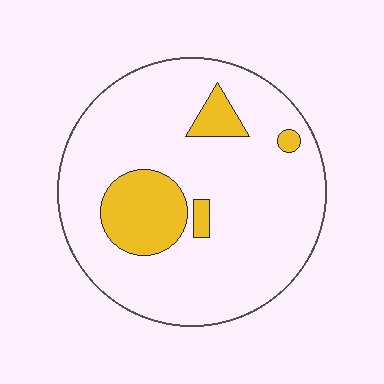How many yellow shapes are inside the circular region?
4.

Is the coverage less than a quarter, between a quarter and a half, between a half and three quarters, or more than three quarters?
Less than a quarter.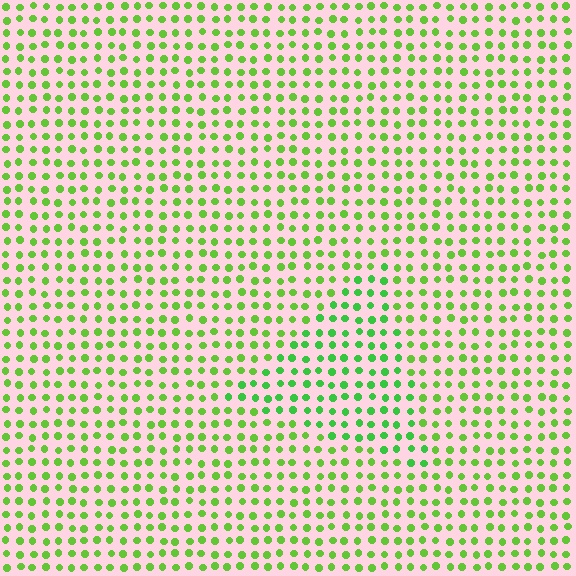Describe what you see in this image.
The image is filled with small lime elements in a uniform arrangement. A triangle-shaped region is visible where the elements are tinted to a slightly different hue, forming a subtle color boundary.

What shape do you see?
I see a triangle.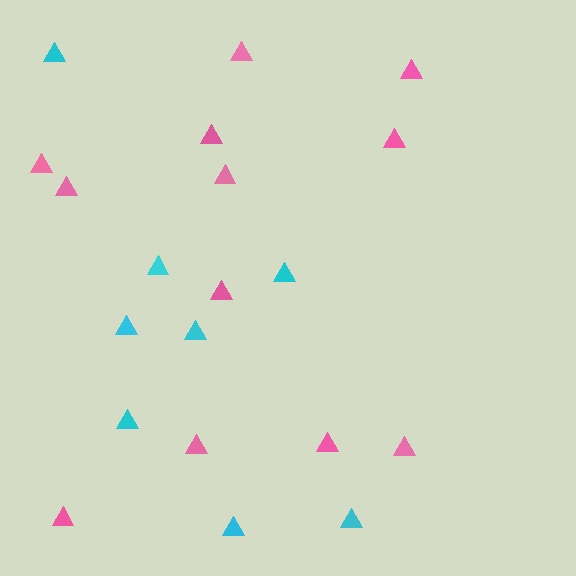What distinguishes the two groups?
There are 2 groups: one group of pink triangles (12) and one group of cyan triangles (8).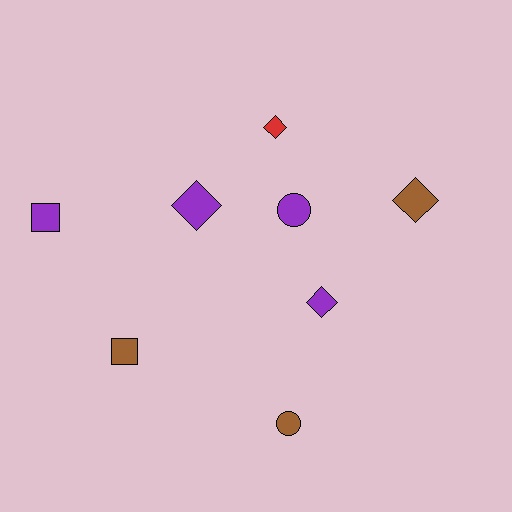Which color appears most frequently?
Purple, with 4 objects.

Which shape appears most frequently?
Diamond, with 4 objects.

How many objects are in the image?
There are 8 objects.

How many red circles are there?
There are no red circles.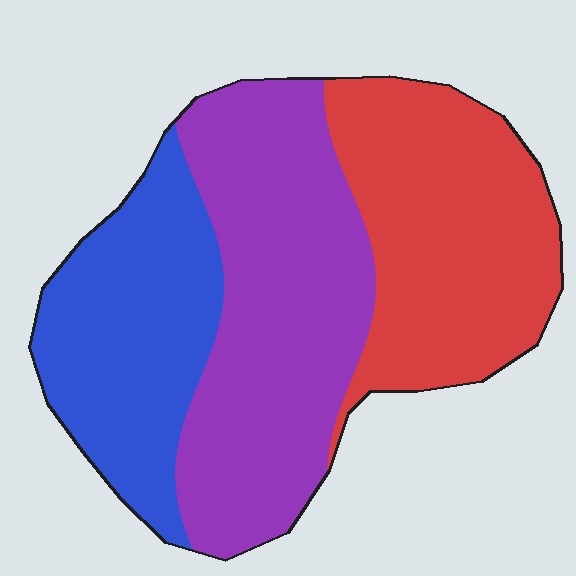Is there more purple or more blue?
Purple.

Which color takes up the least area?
Blue, at roughly 25%.